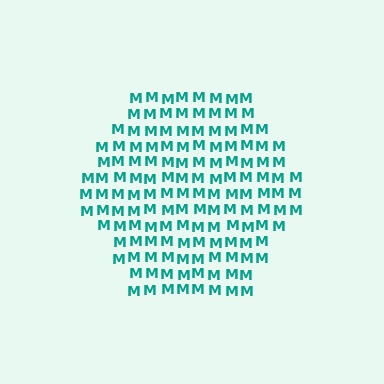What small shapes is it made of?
It is made of small letter M's.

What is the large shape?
The large shape is a hexagon.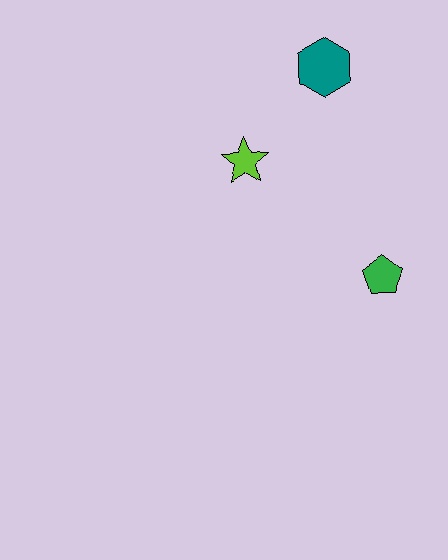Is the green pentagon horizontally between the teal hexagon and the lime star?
No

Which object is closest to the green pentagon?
The lime star is closest to the green pentagon.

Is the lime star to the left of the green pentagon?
Yes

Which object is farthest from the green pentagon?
The teal hexagon is farthest from the green pentagon.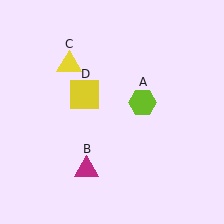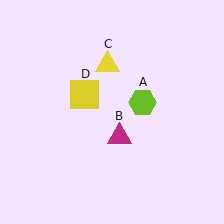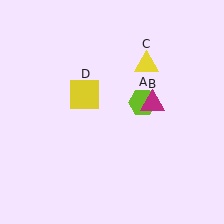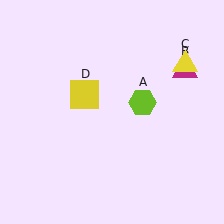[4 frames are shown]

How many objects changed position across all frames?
2 objects changed position: magenta triangle (object B), yellow triangle (object C).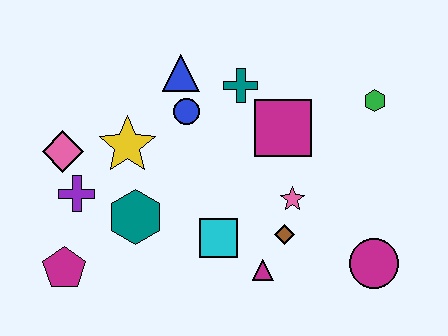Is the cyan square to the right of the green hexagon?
No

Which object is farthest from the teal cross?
The magenta pentagon is farthest from the teal cross.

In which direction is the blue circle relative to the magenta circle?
The blue circle is to the left of the magenta circle.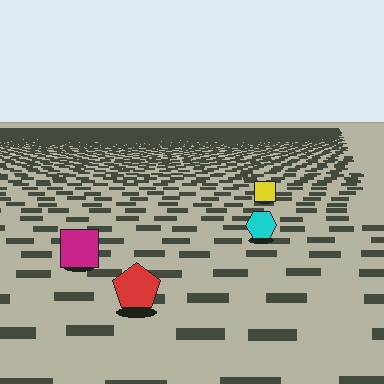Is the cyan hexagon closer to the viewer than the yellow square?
Yes. The cyan hexagon is closer — you can tell from the texture gradient: the ground texture is coarser near it.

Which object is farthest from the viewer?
The yellow square is farthest from the viewer. It appears smaller and the ground texture around it is denser.